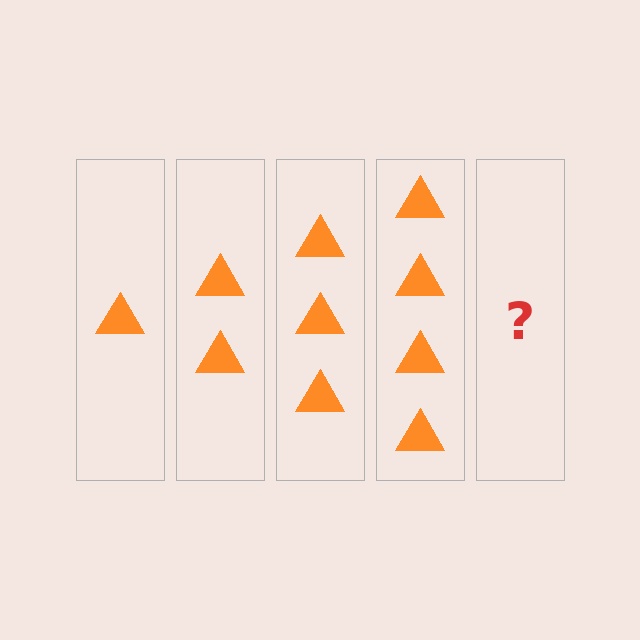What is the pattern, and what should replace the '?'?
The pattern is that each step adds one more triangle. The '?' should be 5 triangles.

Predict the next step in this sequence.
The next step is 5 triangles.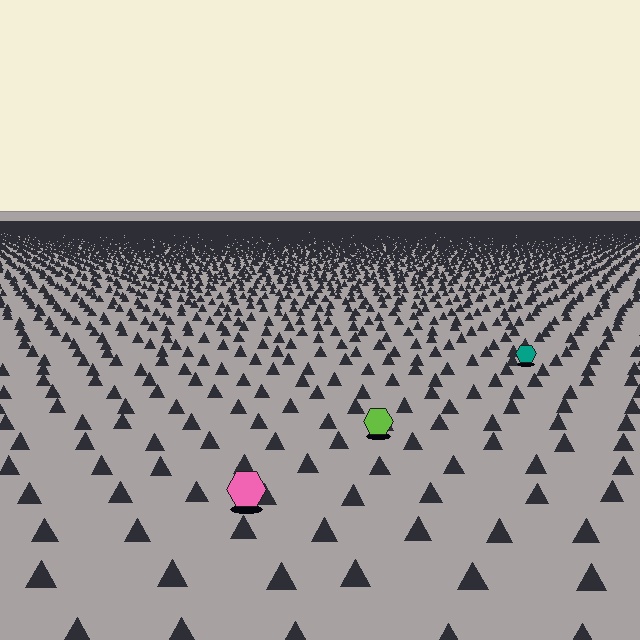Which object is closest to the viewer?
The pink hexagon is closest. The texture marks near it are larger and more spread out.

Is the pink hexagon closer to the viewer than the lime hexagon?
Yes. The pink hexagon is closer — you can tell from the texture gradient: the ground texture is coarser near it.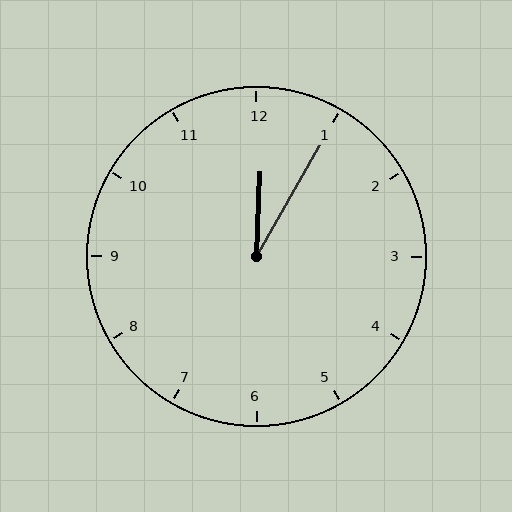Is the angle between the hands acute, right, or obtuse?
It is acute.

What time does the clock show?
12:05.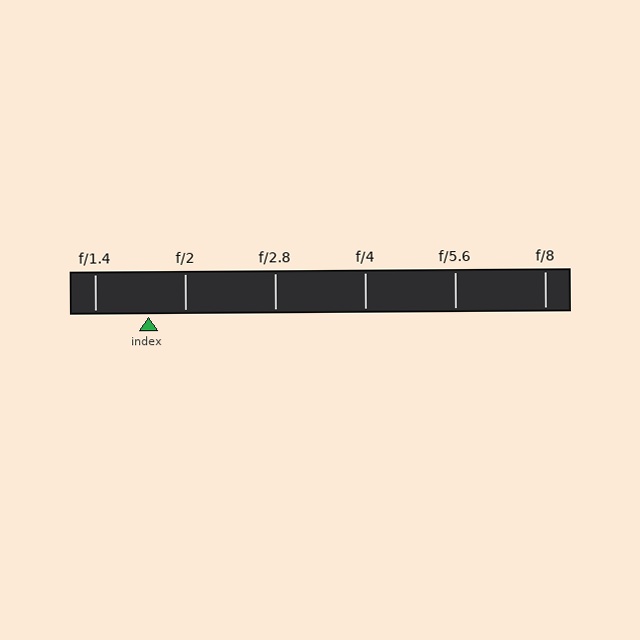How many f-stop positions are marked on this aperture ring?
There are 6 f-stop positions marked.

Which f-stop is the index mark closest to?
The index mark is closest to f/2.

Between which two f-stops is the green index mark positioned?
The index mark is between f/1.4 and f/2.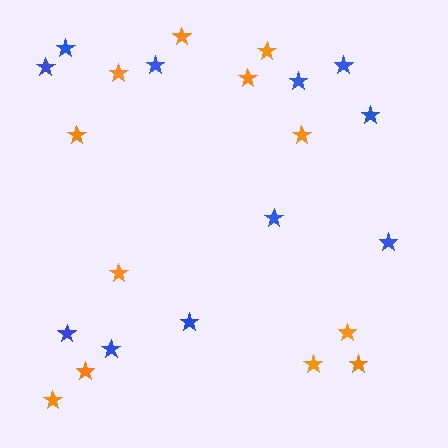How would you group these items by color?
There are 2 groups: one group of orange stars (12) and one group of blue stars (11).